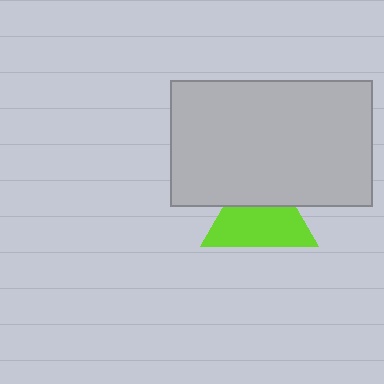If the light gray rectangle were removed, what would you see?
You would see the complete lime triangle.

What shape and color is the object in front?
The object in front is a light gray rectangle.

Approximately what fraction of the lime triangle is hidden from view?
Roughly 38% of the lime triangle is hidden behind the light gray rectangle.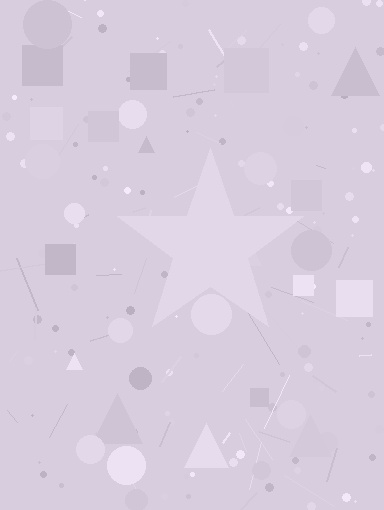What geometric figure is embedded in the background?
A star is embedded in the background.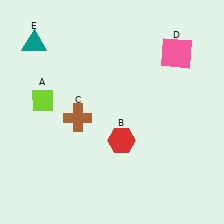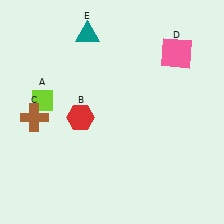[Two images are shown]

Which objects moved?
The objects that moved are: the red hexagon (B), the brown cross (C), the teal triangle (E).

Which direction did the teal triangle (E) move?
The teal triangle (E) moved right.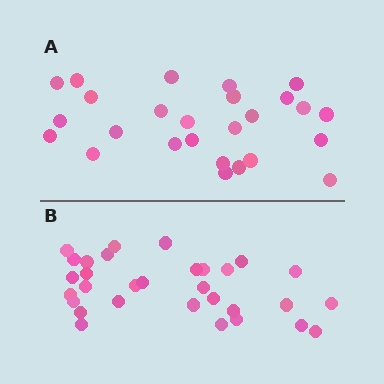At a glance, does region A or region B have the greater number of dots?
Region B (the bottom region) has more dots.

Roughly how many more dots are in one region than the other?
Region B has about 5 more dots than region A.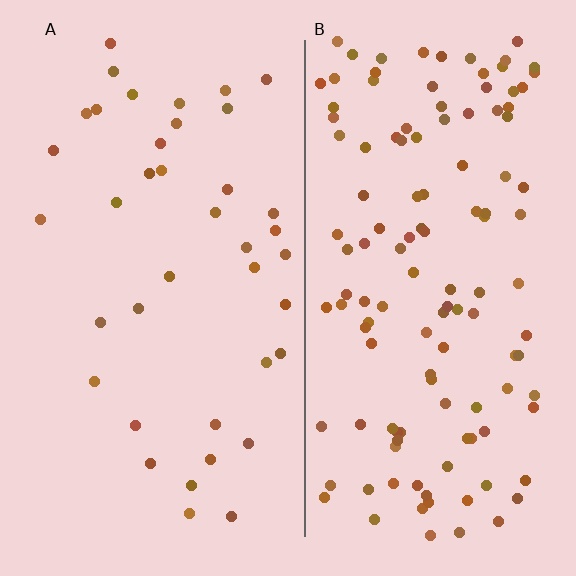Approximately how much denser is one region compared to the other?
Approximately 3.2× — region B over region A.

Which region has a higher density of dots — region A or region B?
B (the right).